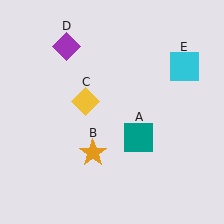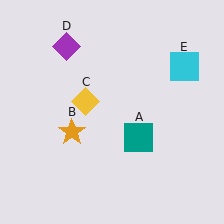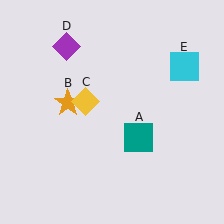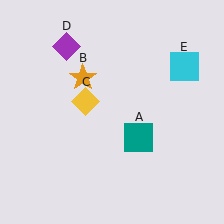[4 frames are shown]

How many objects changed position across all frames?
1 object changed position: orange star (object B).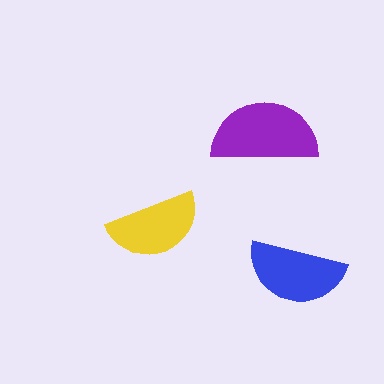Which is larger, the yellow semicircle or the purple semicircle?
The purple one.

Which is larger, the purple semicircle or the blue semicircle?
The purple one.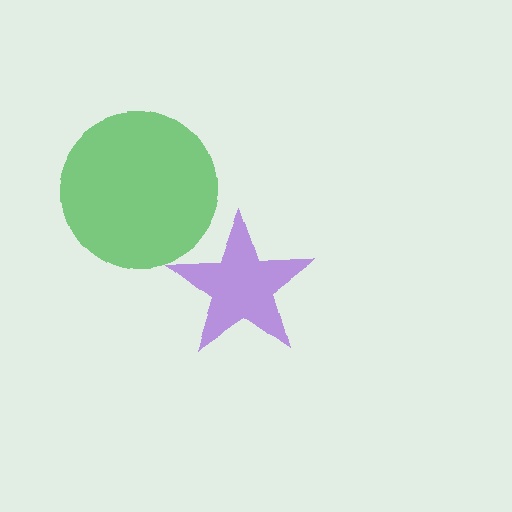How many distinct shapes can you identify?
There are 2 distinct shapes: a purple star, a green circle.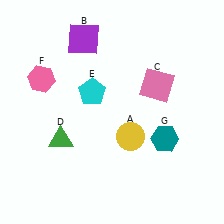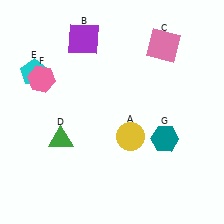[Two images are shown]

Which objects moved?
The objects that moved are: the pink square (C), the cyan pentagon (E).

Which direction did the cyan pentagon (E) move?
The cyan pentagon (E) moved left.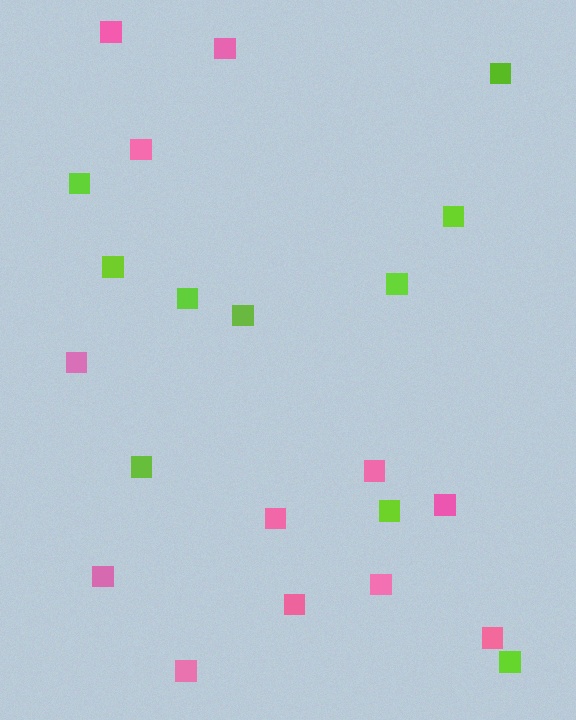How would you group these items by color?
There are 2 groups: one group of pink squares (12) and one group of lime squares (10).